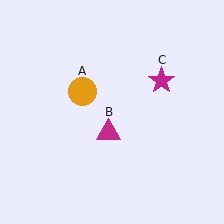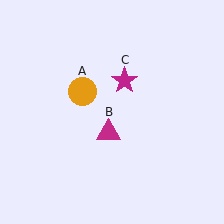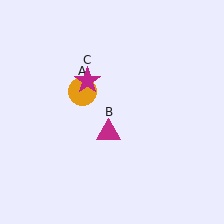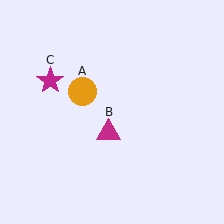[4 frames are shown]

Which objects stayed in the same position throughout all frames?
Orange circle (object A) and magenta triangle (object B) remained stationary.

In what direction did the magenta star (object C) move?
The magenta star (object C) moved left.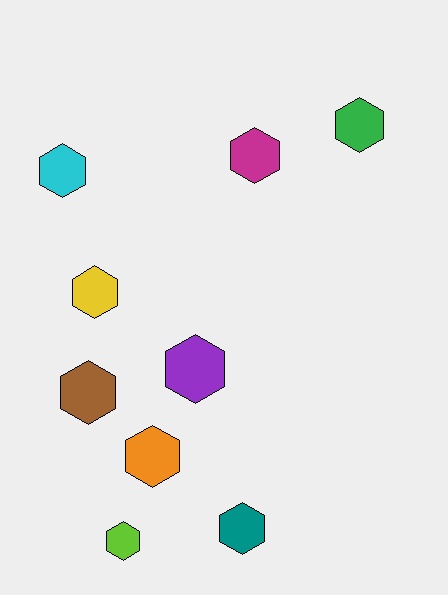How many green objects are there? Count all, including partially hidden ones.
There is 1 green object.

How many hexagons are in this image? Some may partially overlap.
There are 9 hexagons.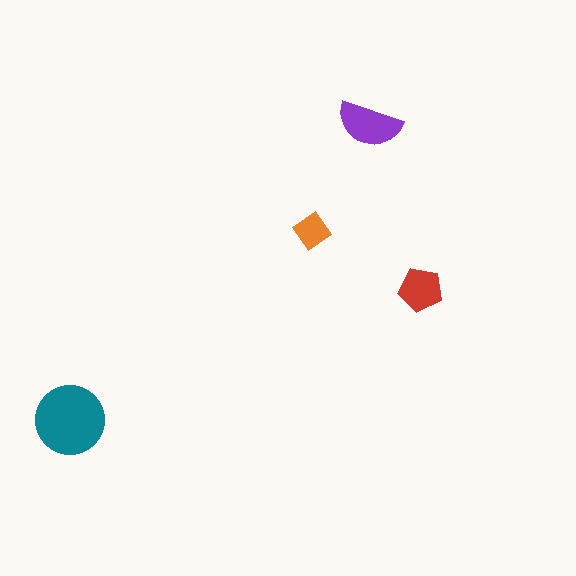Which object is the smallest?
The orange diamond.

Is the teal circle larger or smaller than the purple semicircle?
Larger.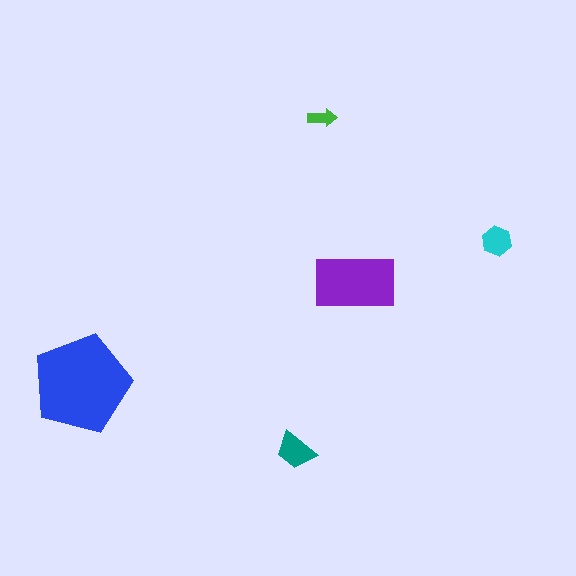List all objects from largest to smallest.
The blue pentagon, the purple rectangle, the teal trapezoid, the cyan hexagon, the green arrow.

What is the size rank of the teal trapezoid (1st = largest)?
3rd.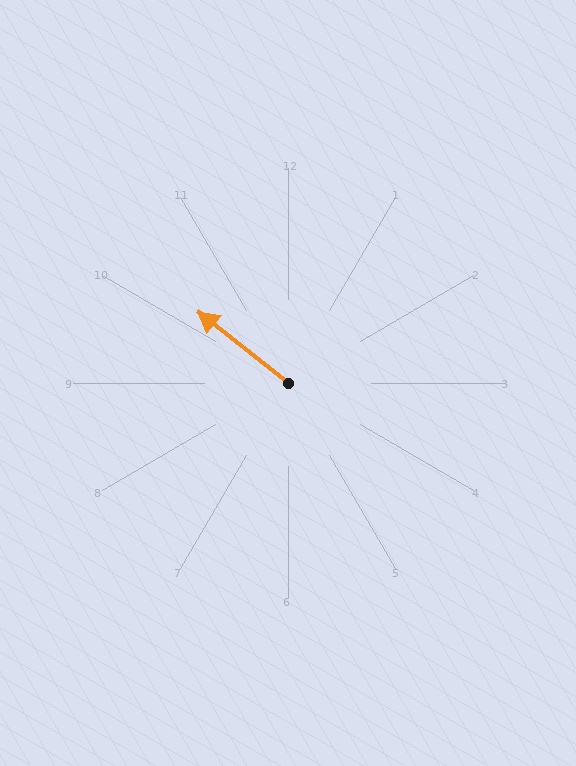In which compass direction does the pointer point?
Northwest.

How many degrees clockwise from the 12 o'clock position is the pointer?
Approximately 308 degrees.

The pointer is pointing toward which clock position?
Roughly 10 o'clock.